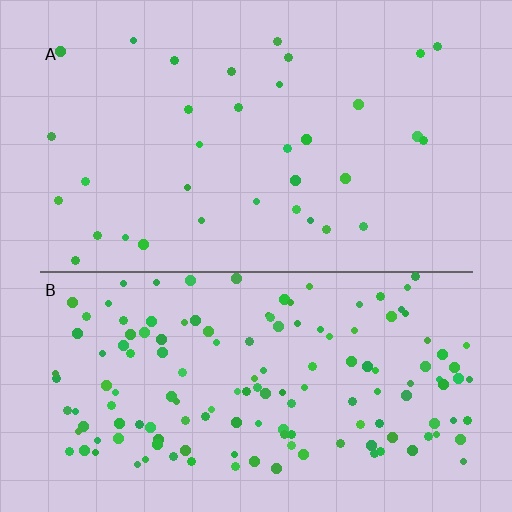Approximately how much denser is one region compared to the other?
Approximately 4.3× — region B over region A.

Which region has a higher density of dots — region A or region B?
B (the bottom).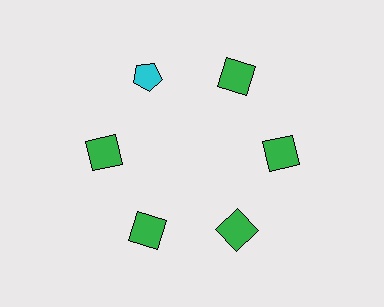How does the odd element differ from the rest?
It differs in both color (cyan instead of green) and shape (pentagon instead of square).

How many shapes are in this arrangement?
There are 6 shapes arranged in a ring pattern.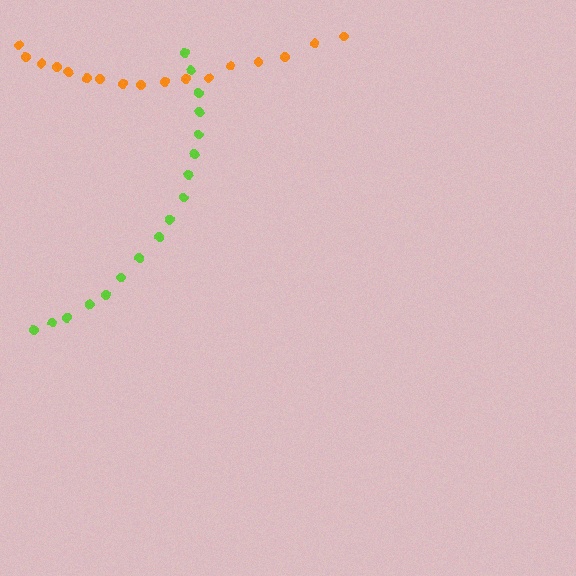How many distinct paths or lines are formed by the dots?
There are 2 distinct paths.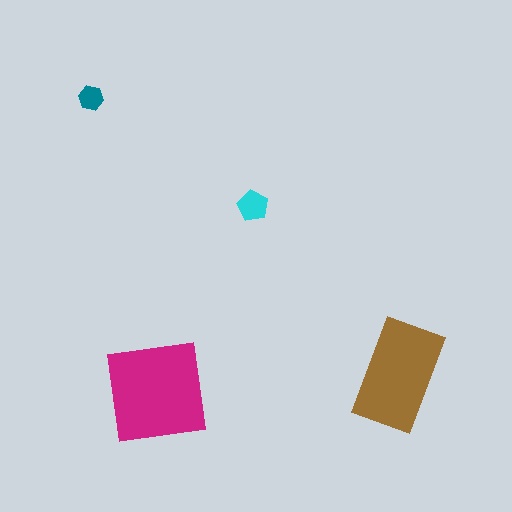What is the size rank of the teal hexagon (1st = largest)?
4th.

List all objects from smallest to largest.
The teal hexagon, the cyan pentagon, the brown rectangle, the magenta square.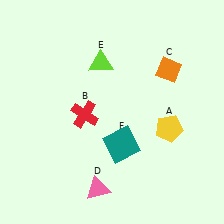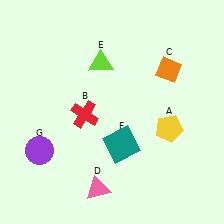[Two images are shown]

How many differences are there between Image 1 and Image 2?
There is 1 difference between the two images.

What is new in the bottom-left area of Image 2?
A purple circle (G) was added in the bottom-left area of Image 2.